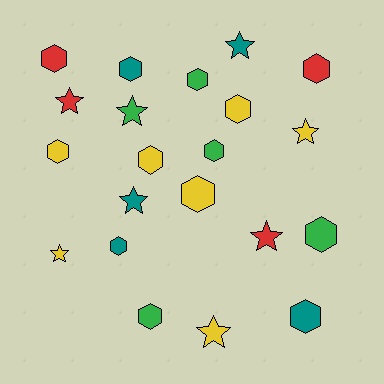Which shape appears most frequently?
Hexagon, with 13 objects.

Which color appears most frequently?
Yellow, with 7 objects.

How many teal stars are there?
There are 2 teal stars.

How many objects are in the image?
There are 21 objects.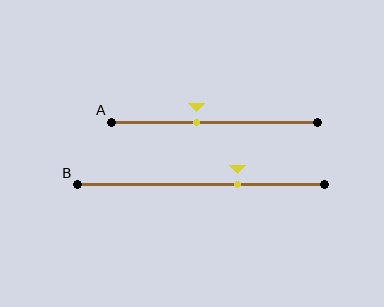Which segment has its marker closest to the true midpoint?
Segment A has its marker closest to the true midpoint.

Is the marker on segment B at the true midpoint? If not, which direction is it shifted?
No, the marker on segment B is shifted to the right by about 15% of the segment length.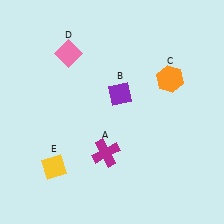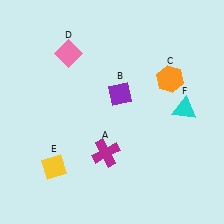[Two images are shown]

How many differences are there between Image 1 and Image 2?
There is 1 difference between the two images.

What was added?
A cyan triangle (F) was added in Image 2.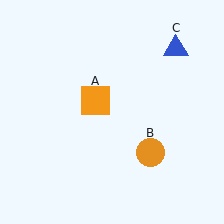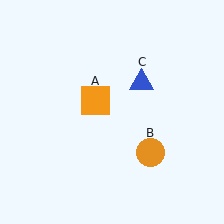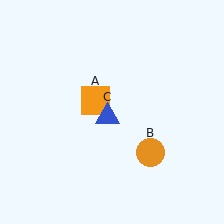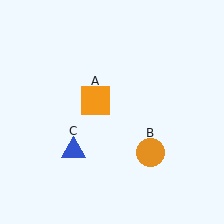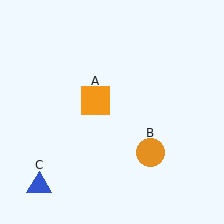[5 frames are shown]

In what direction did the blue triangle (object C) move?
The blue triangle (object C) moved down and to the left.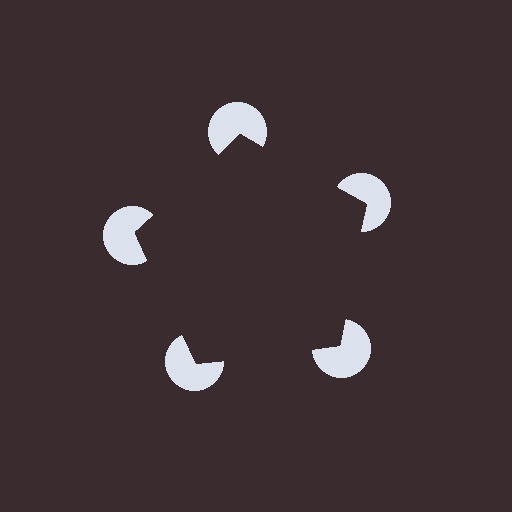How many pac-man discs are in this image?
There are 5 — one at each vertex of the illusory pentagon.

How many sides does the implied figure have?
5 sides.